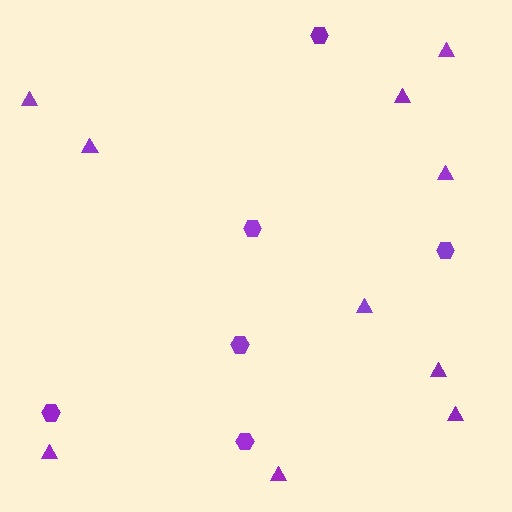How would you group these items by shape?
There are 2 groups: one group of triangles (10) and one group of hexagons (6).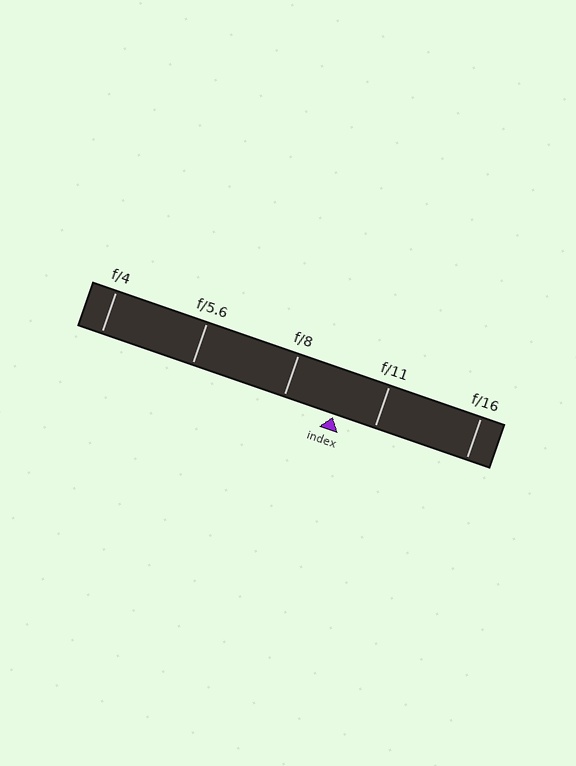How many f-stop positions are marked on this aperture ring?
There are 5 f-stop positions marked.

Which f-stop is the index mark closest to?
The index mark is closest to f/11.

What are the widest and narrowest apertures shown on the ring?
The widest aperture shown is f/4 and the narrowest is f/16.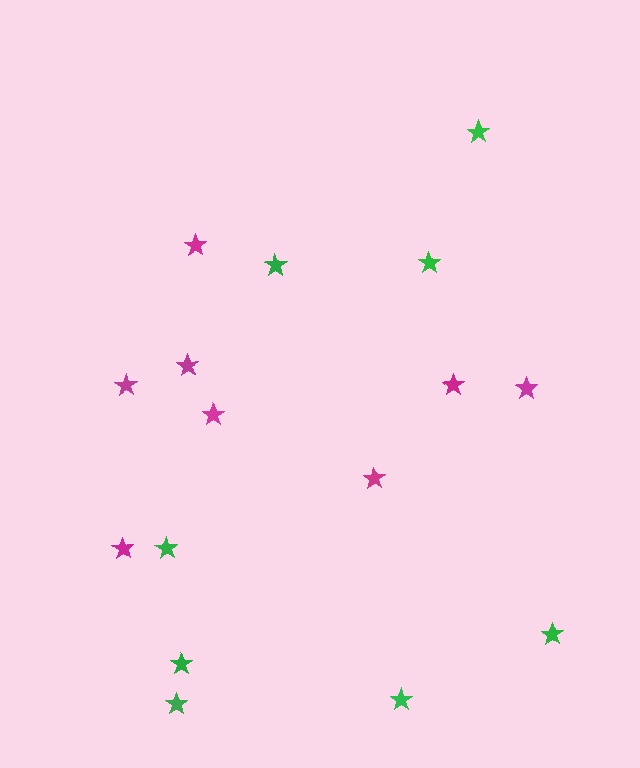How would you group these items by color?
There are 2 groups: one group of green stars (8) and one group of magenta stars (8).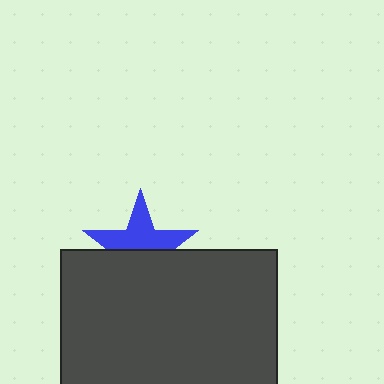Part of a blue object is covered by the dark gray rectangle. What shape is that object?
It is a star.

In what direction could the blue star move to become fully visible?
The blue star could move up. That would shift it out from behind the dark gray rectangle entirely.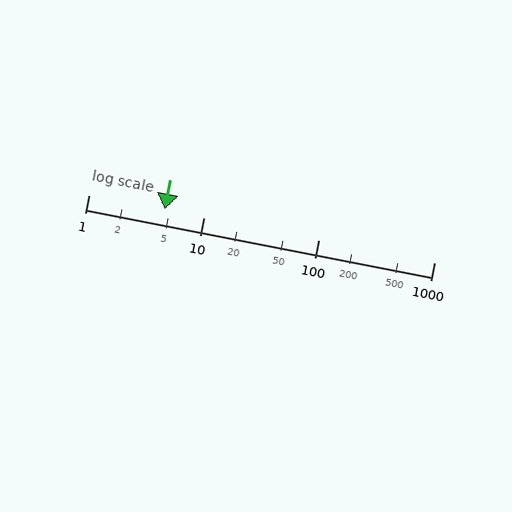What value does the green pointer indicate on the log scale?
The pointer indicates approximately 4.6.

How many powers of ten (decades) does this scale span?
The scale spans 3 decades, from 1 to 1000.